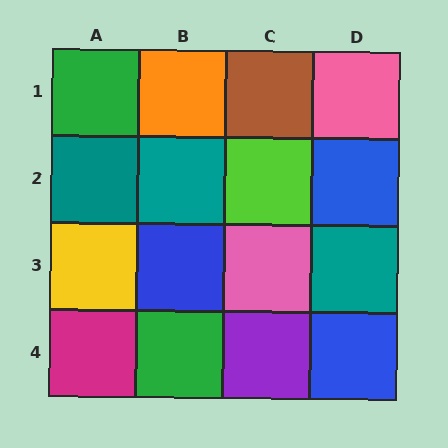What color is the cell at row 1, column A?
Green.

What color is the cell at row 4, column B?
Green.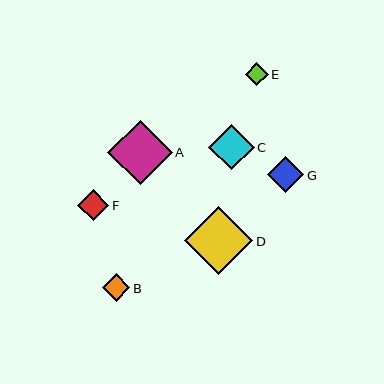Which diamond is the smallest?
Diamond E is the smallest with a size of approximately 23 pixels.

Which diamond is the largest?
Diamond D is the largest with a size of approximately 68 pixels.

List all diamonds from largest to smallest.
From largest to smallest: D, A, C, G, F, B, E.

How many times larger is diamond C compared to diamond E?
Diamond C is approximately 2.0 times the size of diamond E.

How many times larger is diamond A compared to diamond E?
Diamond A is approximately 2.8 times the size of diamond E.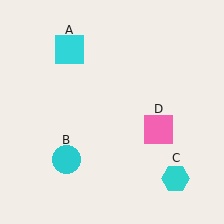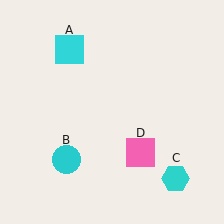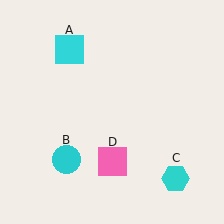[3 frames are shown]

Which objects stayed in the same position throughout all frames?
Cyan square (object A) and cyan circle (object B) and cyan hexagon (object C) remained stationary.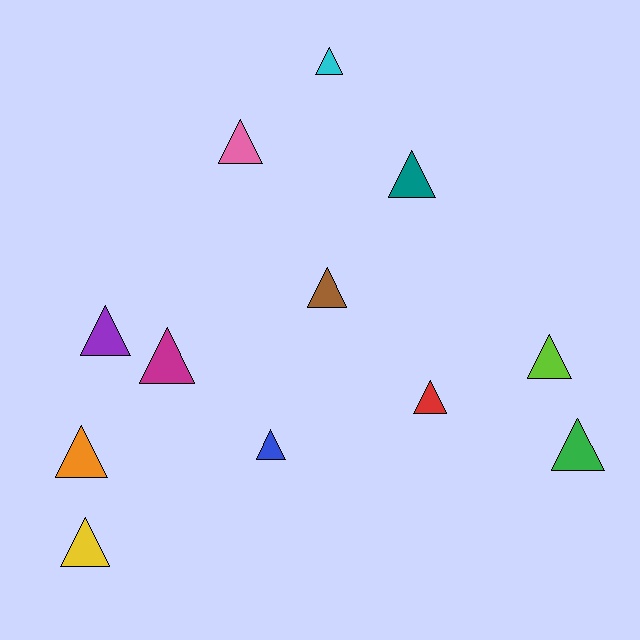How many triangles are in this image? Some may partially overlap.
There are 12 triangles.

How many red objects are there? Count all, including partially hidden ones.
There is 1 red object.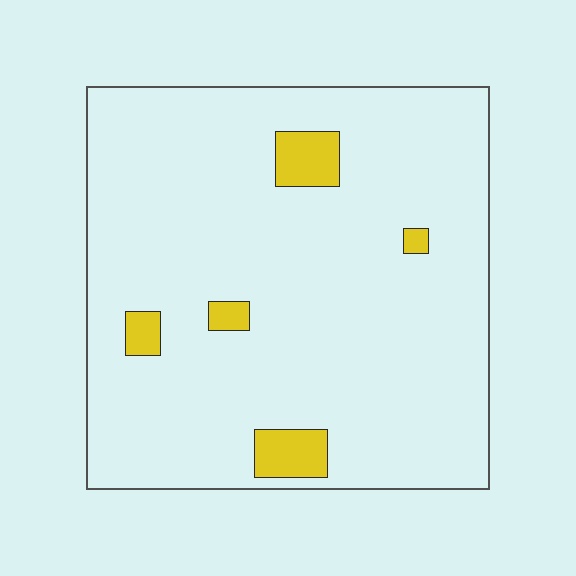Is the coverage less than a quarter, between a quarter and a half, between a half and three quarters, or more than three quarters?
Less than a quarter.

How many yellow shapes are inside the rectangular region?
5.